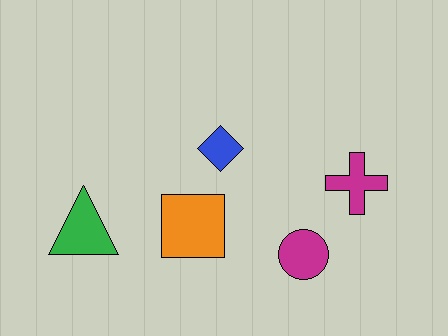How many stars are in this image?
There are no stars.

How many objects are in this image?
There are 5 objects.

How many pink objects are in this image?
There are no pink objects.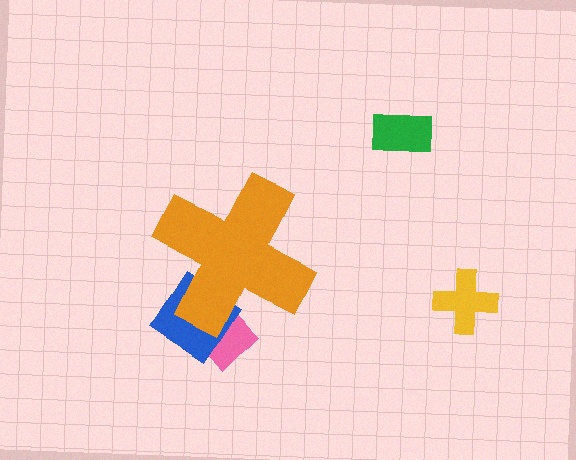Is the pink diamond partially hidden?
Yes, the pink diamond is partially hidden behind the orange cross.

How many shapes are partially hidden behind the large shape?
2 shapes are partially hidden.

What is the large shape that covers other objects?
An orange cross.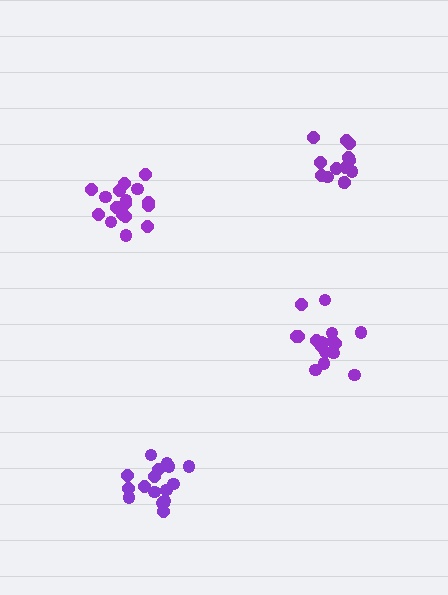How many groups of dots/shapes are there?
There are 4 groups.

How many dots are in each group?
Group 1: 17 dots, Group 2: 18 dots, Group 3: 17 dots, Group 4: 13 dots (65 total).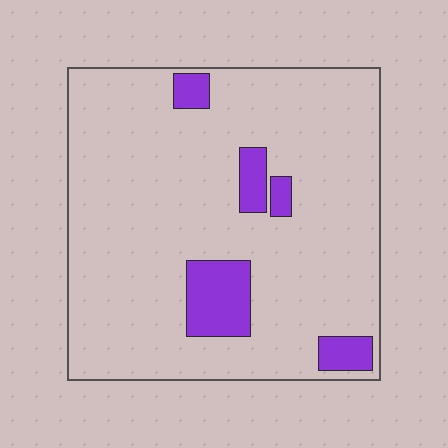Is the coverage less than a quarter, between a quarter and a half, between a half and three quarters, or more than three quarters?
Less than a quarter.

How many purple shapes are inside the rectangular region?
5.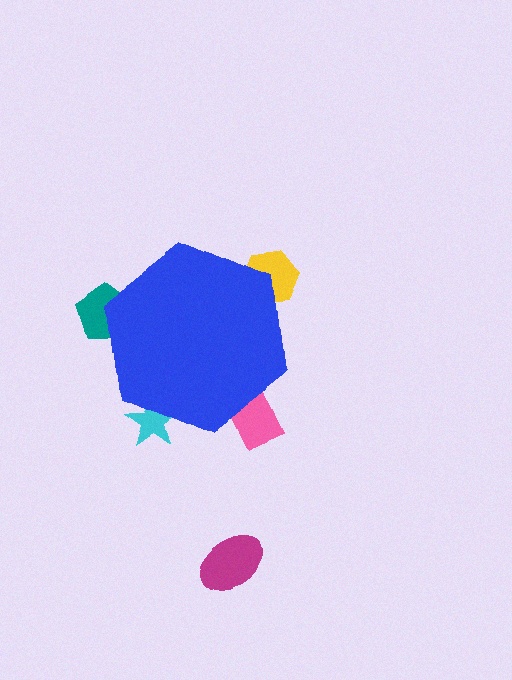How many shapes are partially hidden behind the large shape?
4 shapes are partially hidden.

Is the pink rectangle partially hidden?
Yes, the pink rectangle is partially hidden behind the blue hexagon.